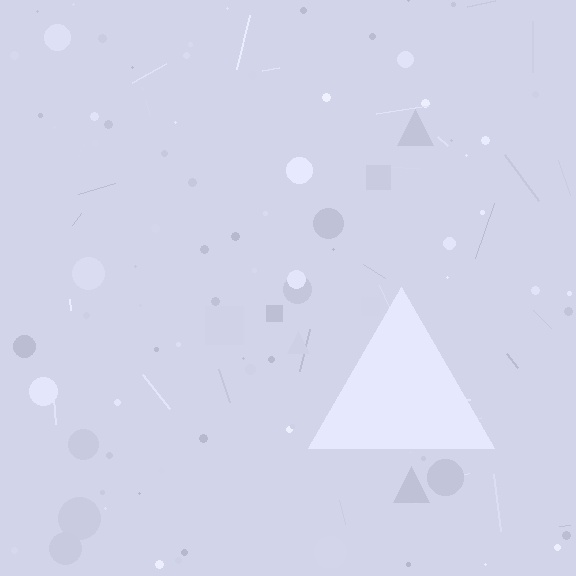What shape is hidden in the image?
A triangle is hidden in the image.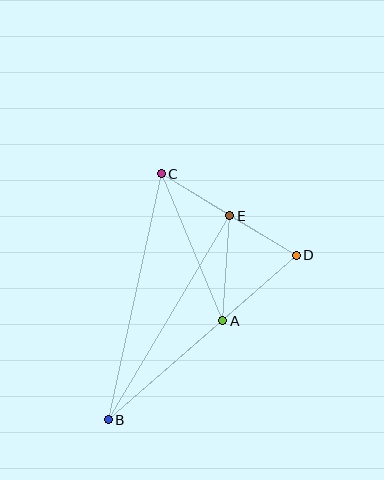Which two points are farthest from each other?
Points B and C are farthest from each other.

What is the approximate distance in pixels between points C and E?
The distance between C and E is approximately 80 pixels.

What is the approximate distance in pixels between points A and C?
The distance between A and C is approximately 160 pixels.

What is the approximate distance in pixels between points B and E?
The distance between B and E is approximately 237 pixels.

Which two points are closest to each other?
Points D and E are closest to each other.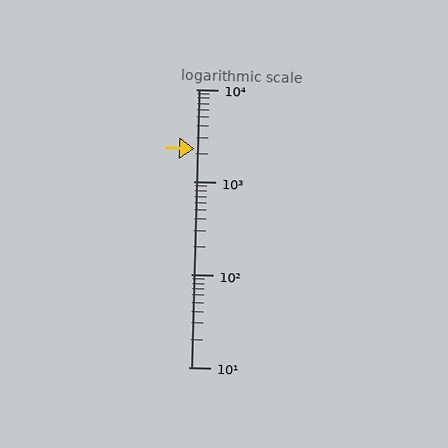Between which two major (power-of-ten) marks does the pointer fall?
The pointer is between 1000 and 10000.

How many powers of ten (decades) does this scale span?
The scale spans 3 decades, from 10 to 10000.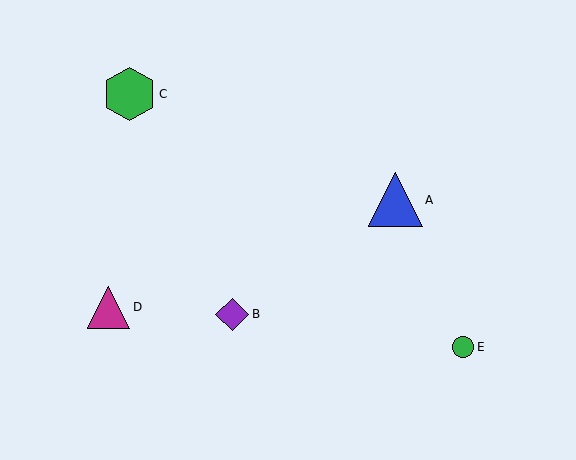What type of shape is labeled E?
Shape E is a green circle.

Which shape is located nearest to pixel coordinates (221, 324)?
The purple diamond (labeled B) at (232, 314) is nearest to that location.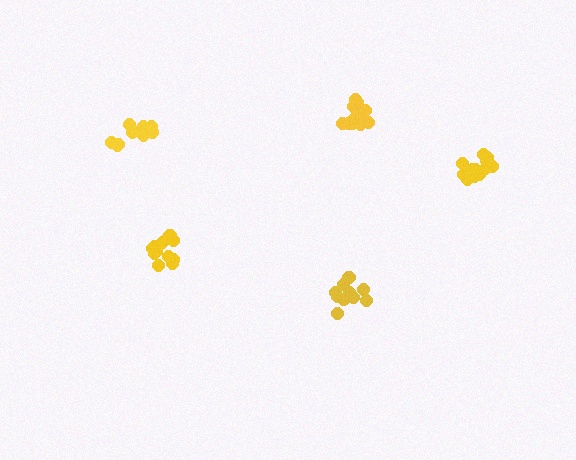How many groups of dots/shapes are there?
There are 5 groups.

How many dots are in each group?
Group 1: 11 dots, Group 2: 14 dots, Group 3: 11 dots, Group 4: 14 dots, Group 5: 13 dots (63 total).